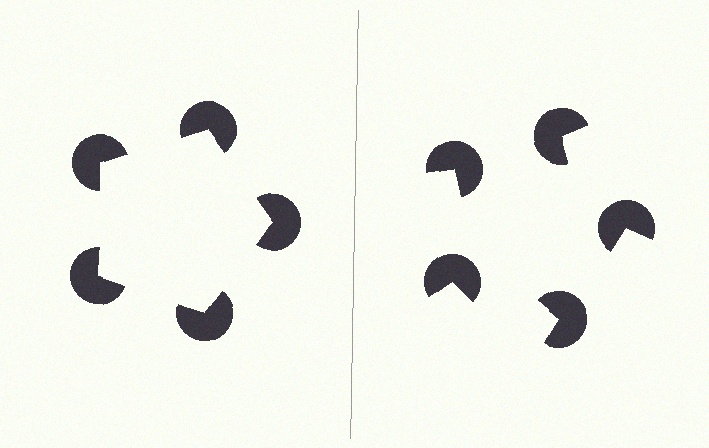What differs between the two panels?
The pac-man discs are positioned identically on both sides; only the wedge orientations differ. On the left they align to a pentagon; on the right they are misaligned.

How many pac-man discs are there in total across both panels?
10 — 5 on each side.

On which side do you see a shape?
An illusory pentagon appears on the left side. On the right side the wedge cuts are rotated, so no coherent shape forms.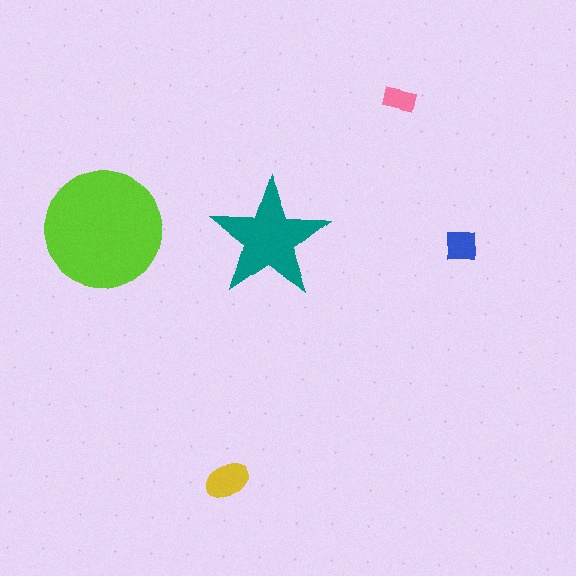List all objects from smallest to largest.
The pink rectangle, the blue square, the yellow ellipse, the teal star, the lime circle.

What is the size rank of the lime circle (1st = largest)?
1st.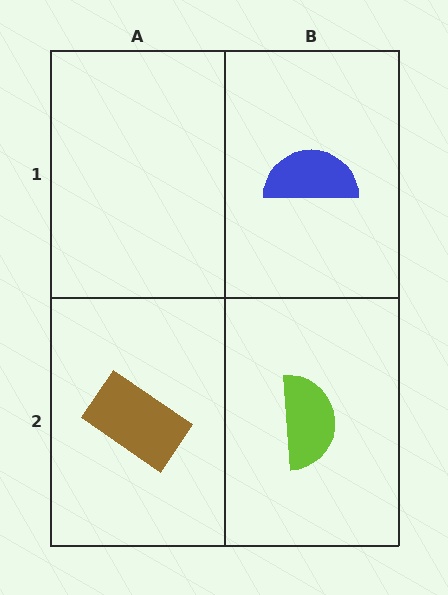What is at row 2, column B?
A lime semicircle.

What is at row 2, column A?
A brown rectangle.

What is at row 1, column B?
A blue semicircle.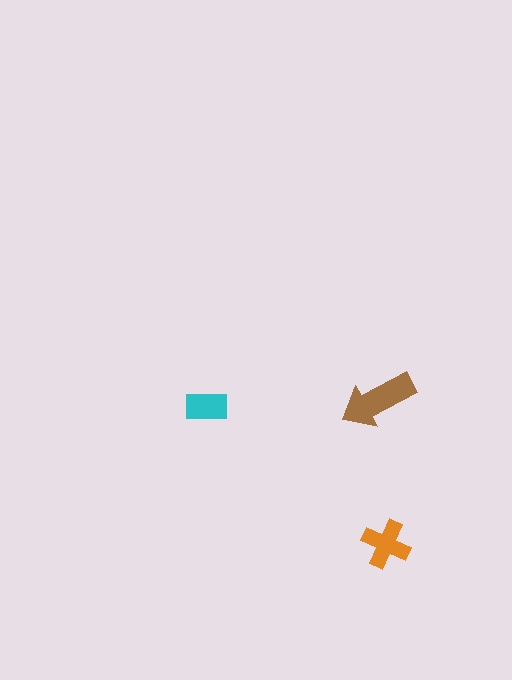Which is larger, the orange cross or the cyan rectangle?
The orange cross.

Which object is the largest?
The brown arrow.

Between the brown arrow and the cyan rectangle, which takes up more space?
The brown arrow.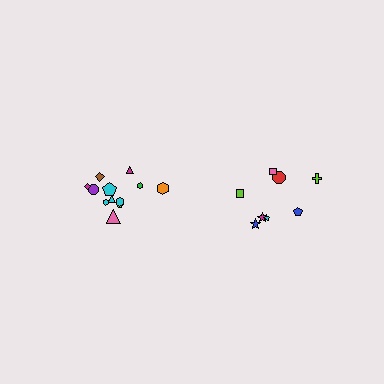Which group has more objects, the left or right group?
The left group.